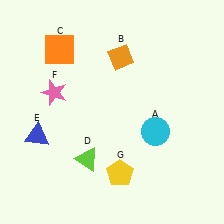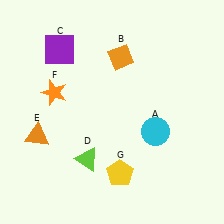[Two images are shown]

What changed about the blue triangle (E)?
In Image 1, E is blue. In Image 2, it changed to orange.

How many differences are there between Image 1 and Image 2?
There are 3 differences between the two images.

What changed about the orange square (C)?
In Image 1, C is orange. In Image 2, it changed to purple.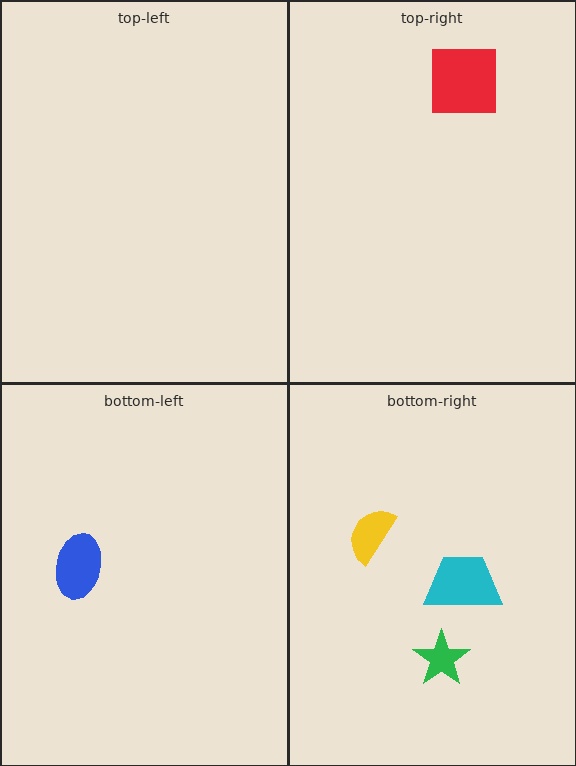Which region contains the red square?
The top-right region.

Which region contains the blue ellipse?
The bottom-left region.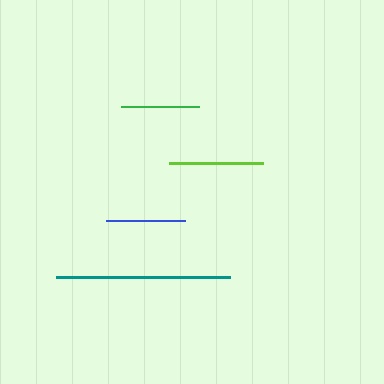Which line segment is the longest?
The teal line is the longest at approximately 174 pixels.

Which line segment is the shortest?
The green line is the shortest at approximately 77 pixels.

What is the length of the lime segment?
The lime segment is approximately 94 pixels long.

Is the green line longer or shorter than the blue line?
The blue line is longer than the green line.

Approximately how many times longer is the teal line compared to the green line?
The teal line is approximately 2.2 times the length of the green line.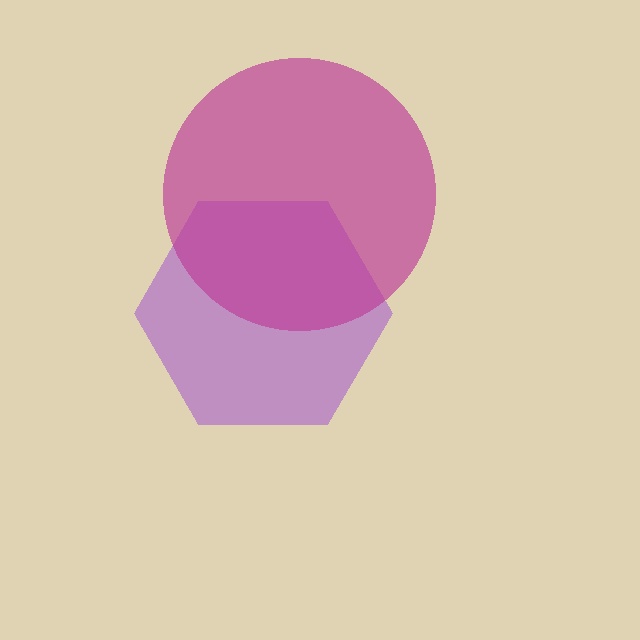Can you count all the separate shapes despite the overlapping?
Yes, there are 2 separate shapes.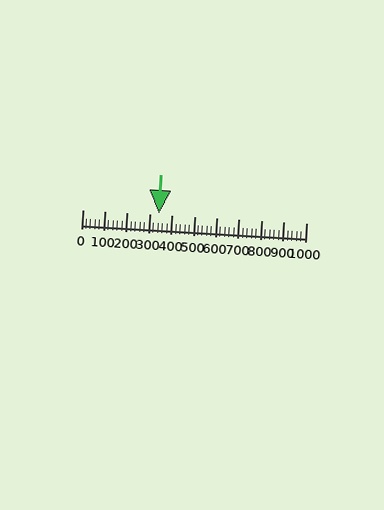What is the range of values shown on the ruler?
The ruler shows values from 0 to 1000.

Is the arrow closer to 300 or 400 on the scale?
The arrow is closer to 300.